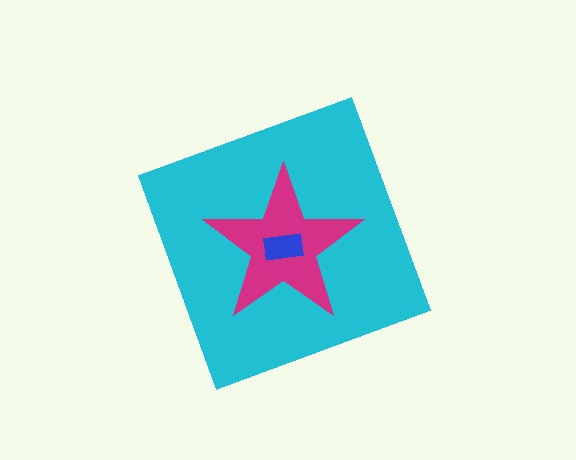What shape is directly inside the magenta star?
The blue rectangle.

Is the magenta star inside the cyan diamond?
Yes.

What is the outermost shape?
The cyan diamond.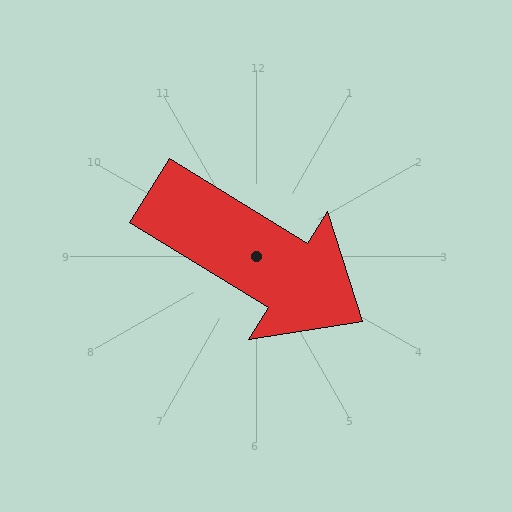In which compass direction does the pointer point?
Southeast.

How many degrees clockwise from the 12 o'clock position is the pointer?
Approximately 122 degrees.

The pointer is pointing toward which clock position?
Roughly 4 o'clock.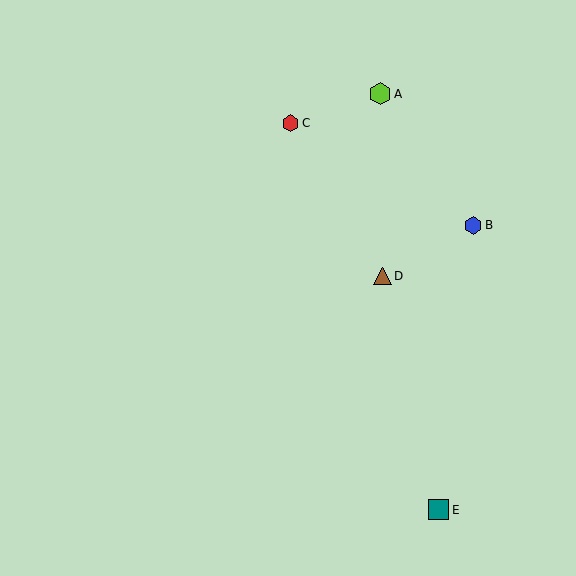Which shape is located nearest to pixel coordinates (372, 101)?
The lime hexagon (labeled A) at (380, 94) is nearest to that location.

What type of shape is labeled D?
Shape D is a brown triangle.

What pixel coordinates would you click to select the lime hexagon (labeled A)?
Click at (380, 94) to select the lime hexagon A.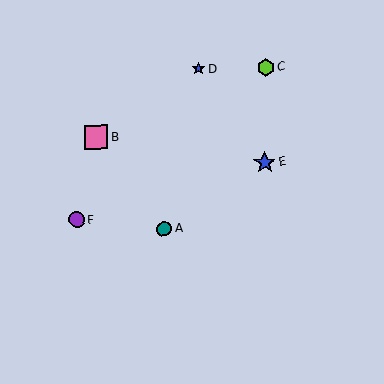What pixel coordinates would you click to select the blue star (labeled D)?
Click at (198, 69) to select the blue star D.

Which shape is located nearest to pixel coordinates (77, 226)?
The purple circle (labeled F) at (77, 220) is nearest to that location.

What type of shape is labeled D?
Shape D is a blue star.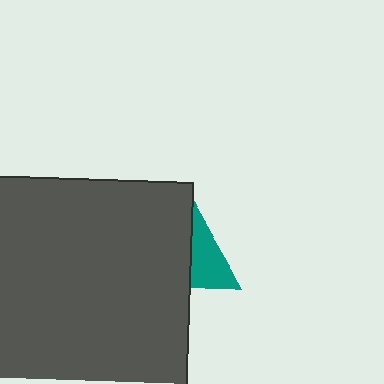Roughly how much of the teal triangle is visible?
A small part of it is visible (roughly 40%).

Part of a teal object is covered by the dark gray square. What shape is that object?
It is a triangle.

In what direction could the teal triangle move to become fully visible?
The teal triangle could move right. That would shift it out from behind the dark gray square entirely.